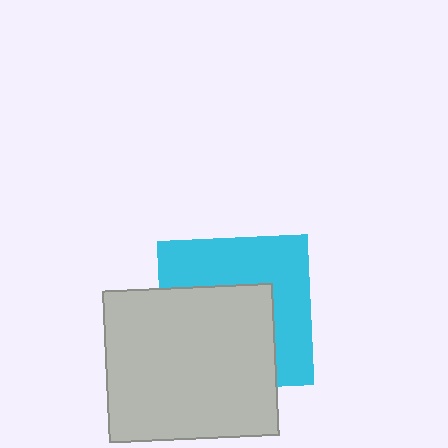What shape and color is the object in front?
The object in front is a light gray rectangle.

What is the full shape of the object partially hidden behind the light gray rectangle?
The partially hidden object is a cyan square.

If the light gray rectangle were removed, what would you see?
You would see the complete cyan square.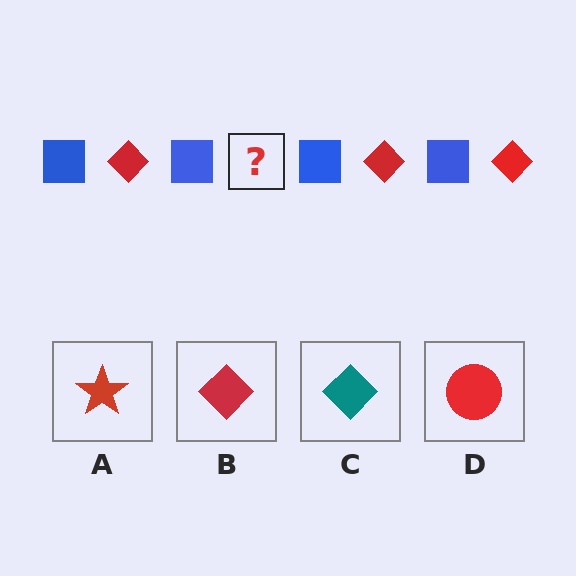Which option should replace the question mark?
Option B.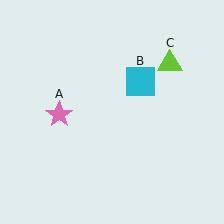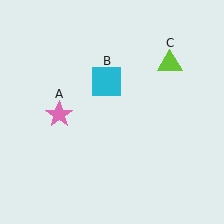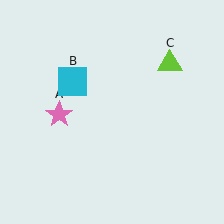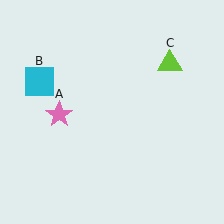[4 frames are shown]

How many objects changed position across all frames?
1 object changed position: cyan square (object B).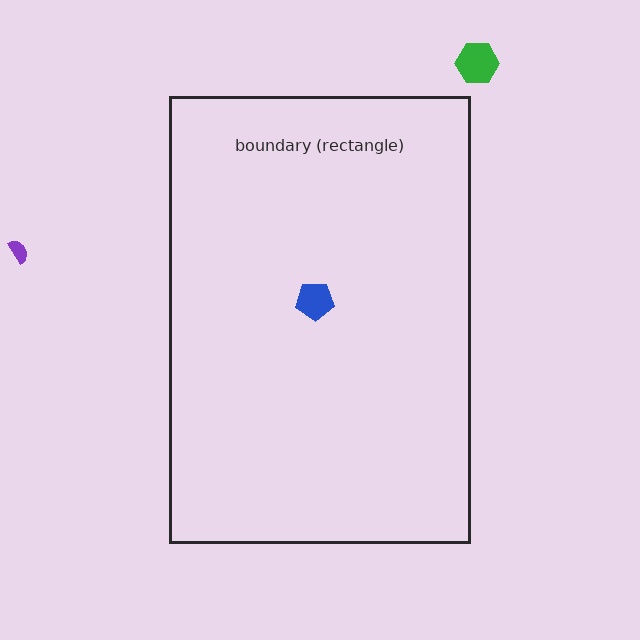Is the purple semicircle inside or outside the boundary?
Outside.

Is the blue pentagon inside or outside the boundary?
Inside.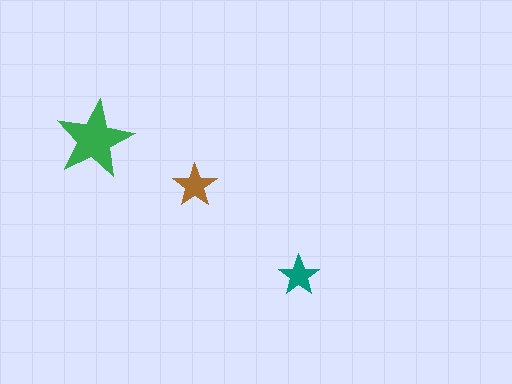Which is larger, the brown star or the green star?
The green one.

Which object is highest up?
The green star is topmost.